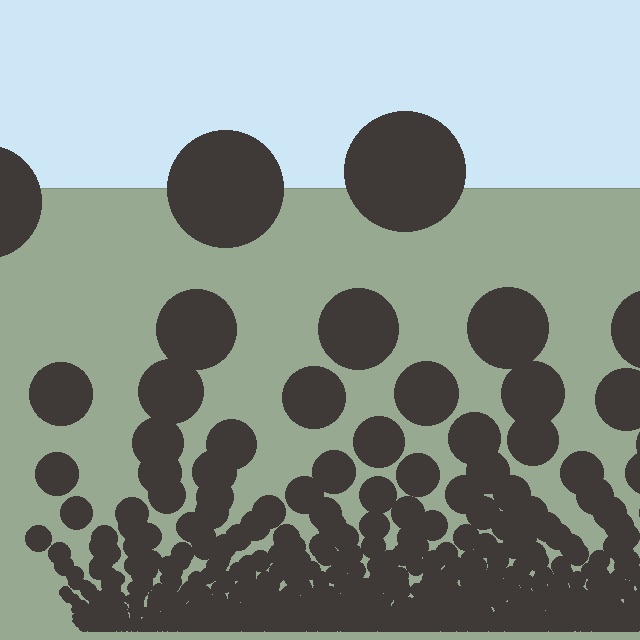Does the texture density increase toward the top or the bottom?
Density increases toward the bottom.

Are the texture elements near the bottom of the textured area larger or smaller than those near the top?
Smaller. The gradient is inverted — elements near the bottom are smaller and denser.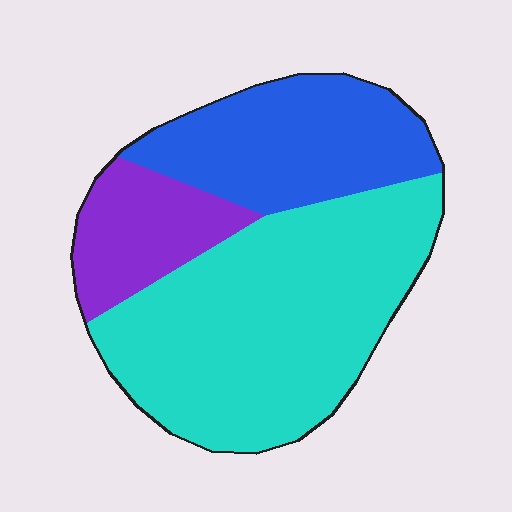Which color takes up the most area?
Cyan, at roughly 55%.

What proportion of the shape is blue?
Blue covers 28% of the shape.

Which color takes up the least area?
Purple, at roughly 15%.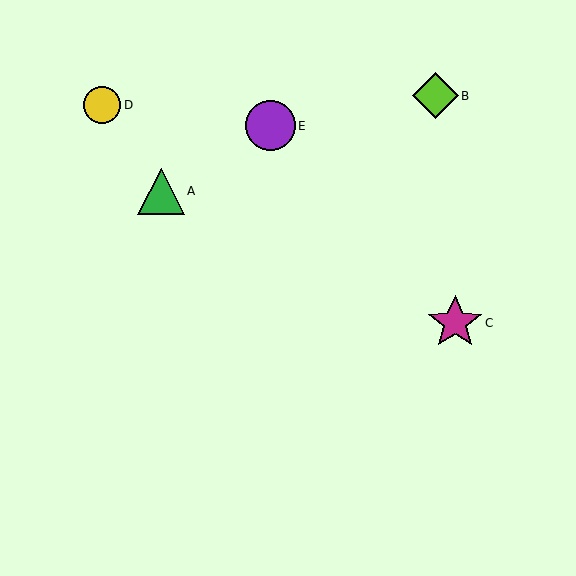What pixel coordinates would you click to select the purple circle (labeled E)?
Click at (270, 126) to select the purple circle E.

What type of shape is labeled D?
Shape D is a yellow circle.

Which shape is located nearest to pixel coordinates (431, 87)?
The lime diamond (labeled B) at (435, 96) is nearest to that location.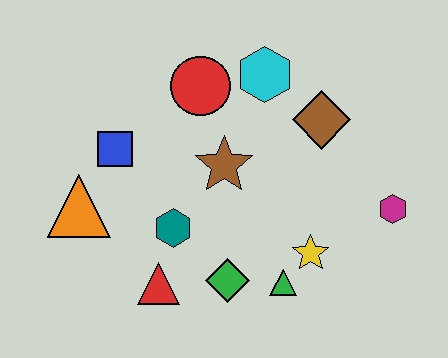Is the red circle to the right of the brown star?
No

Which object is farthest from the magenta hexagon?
The orange triangle is farthest from the magenta hexagon.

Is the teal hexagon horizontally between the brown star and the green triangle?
No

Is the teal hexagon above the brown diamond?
No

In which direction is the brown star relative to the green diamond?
The brown star is above the green diamond.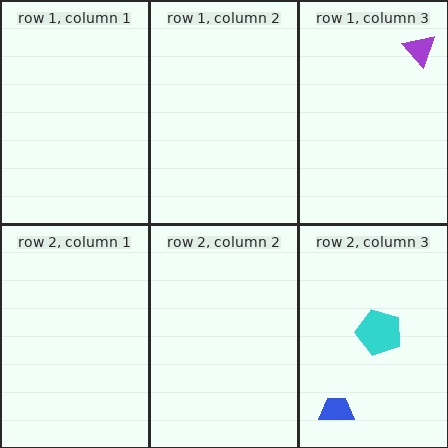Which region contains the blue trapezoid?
The row 2, column 3 region.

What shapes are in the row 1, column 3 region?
The purple triangle.